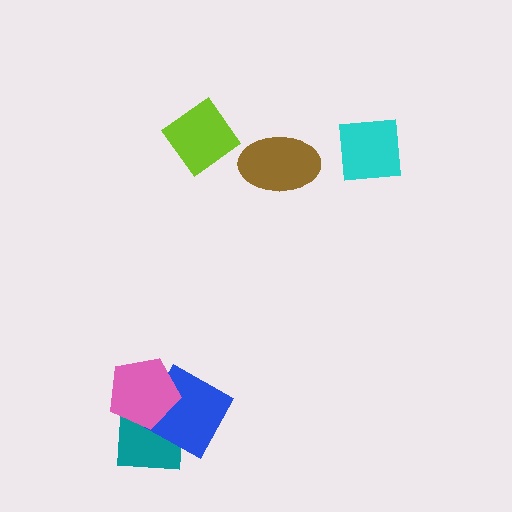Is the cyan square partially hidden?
No, no other shape covers it.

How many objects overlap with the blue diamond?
2 objects overlap with the blue diamond.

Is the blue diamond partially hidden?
Yes, it is partially covered by another shape.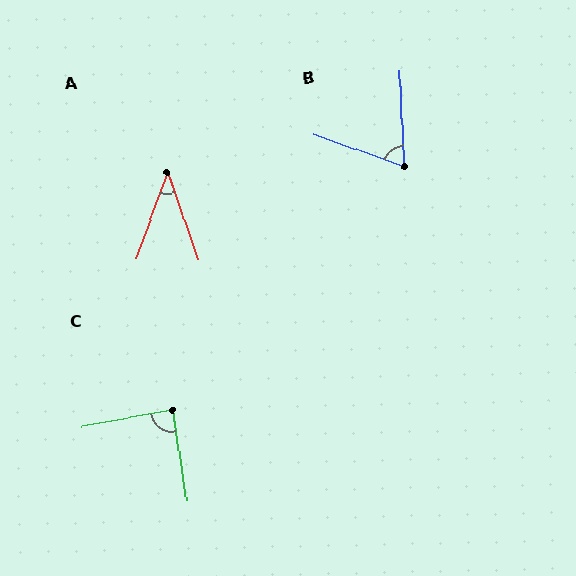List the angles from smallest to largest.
A (39°), B (68°), C (88°).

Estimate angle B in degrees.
Approximately 68 degrees.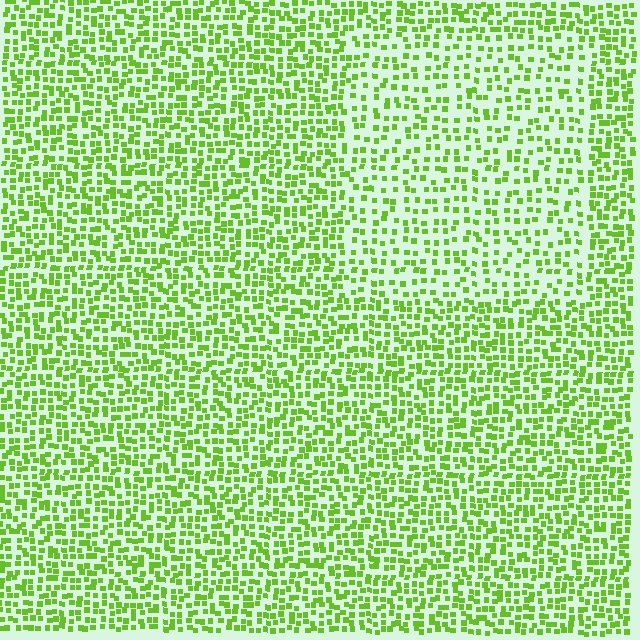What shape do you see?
I see a rectangle.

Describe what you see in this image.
The image contains small lime elements arranged at two different densities. A rectangle-shaped region is visible where the elements are less densely packed than the surrounding area.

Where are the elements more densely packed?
The elements are more densely packed outside the rectangle boundary.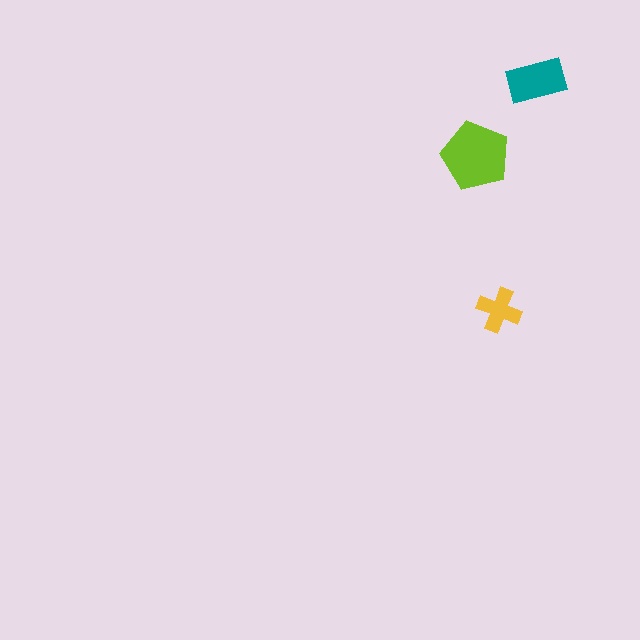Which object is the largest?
The lime pentagon.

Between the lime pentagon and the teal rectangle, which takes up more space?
The lime pentagon.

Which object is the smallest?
The yellow cross.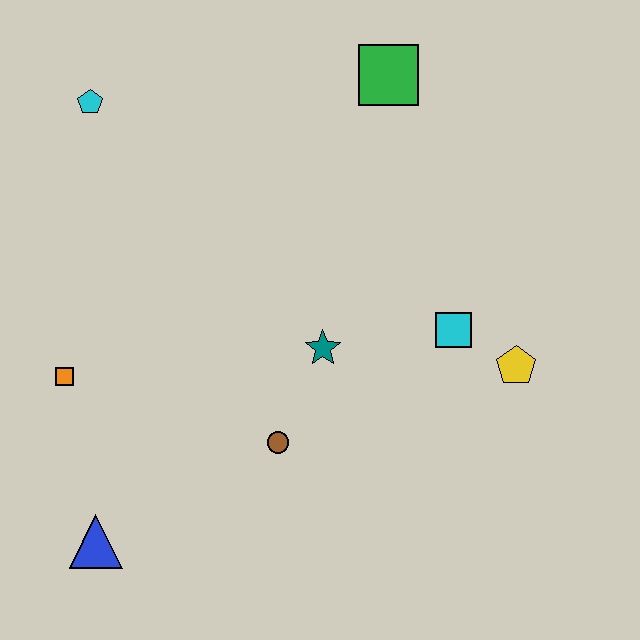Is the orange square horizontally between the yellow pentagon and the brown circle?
No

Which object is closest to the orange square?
The blue triangle is closest to the orange square.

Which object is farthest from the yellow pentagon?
The cyan pentagon is farthest from the yellow pentagon.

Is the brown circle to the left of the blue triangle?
No